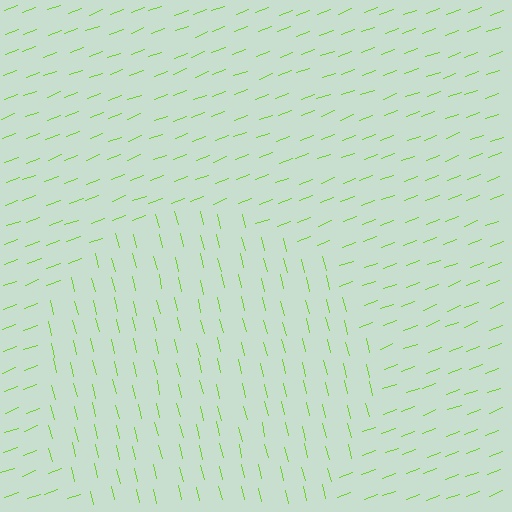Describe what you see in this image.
The image is filled with small lime line segments. A circle region in the image has lines oriented differently from the surrounding lines, creating a visible texture boundary.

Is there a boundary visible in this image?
Yes, there is a texture boundary formed by a change in line orientation.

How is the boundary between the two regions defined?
The boundary is defined purely by a change in line orientation (approximately 83 degrees difference). All lines are the same color and thickness.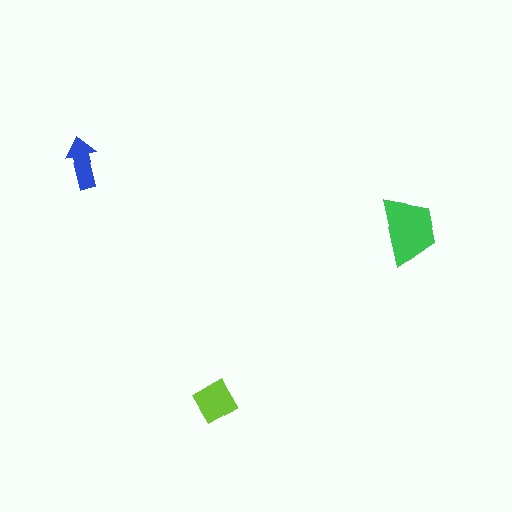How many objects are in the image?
There are 3 objects in the image.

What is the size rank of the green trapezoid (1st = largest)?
1st.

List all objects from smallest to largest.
The blue arrow, the lime diamond, the green trapezoid.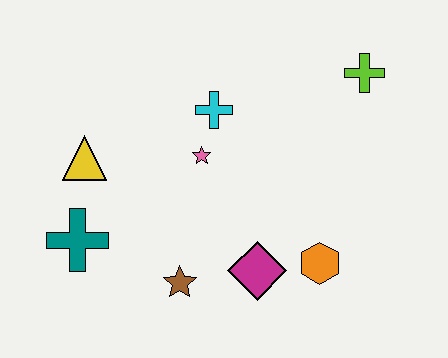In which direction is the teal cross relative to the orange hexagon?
The teal cross is to the left of the orange hexagon.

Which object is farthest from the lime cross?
The teal cross is farthest from the lime cross.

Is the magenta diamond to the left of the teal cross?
No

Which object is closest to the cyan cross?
The pink star is closest to the cyan cross.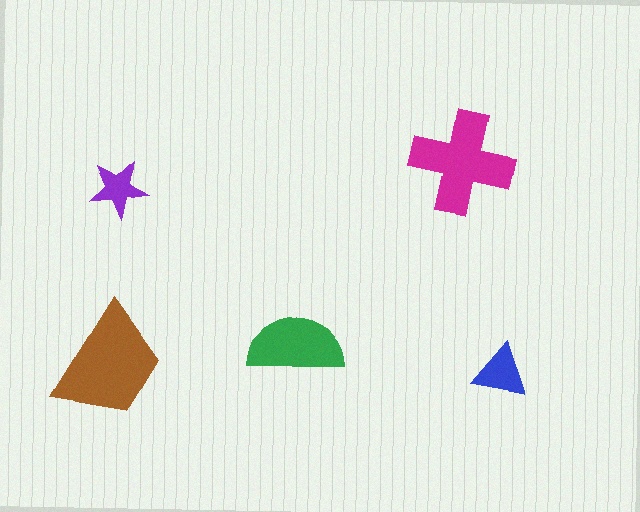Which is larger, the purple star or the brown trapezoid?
The brown trapezoid.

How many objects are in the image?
There are 5 objects in the image.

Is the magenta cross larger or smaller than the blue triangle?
Larger.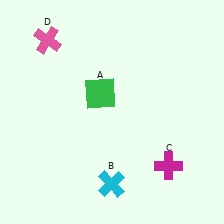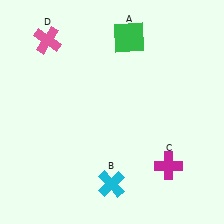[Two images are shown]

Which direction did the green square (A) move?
The green square (A) moved up.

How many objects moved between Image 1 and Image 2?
1 object moved between the two images.